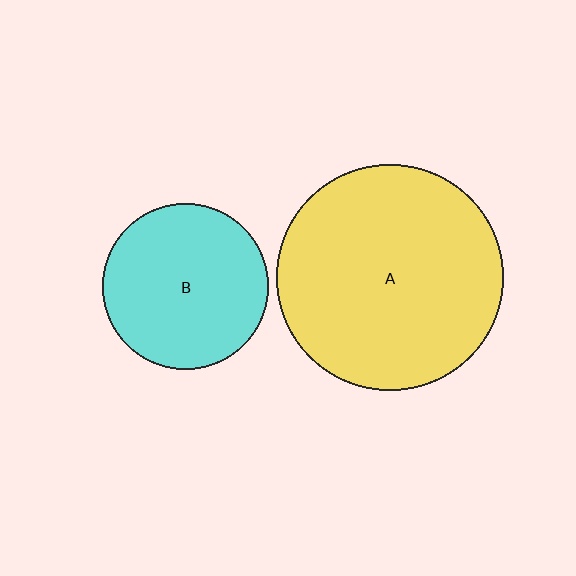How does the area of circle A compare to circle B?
Approximately 1.9 times.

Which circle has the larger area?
Circle A (yellow).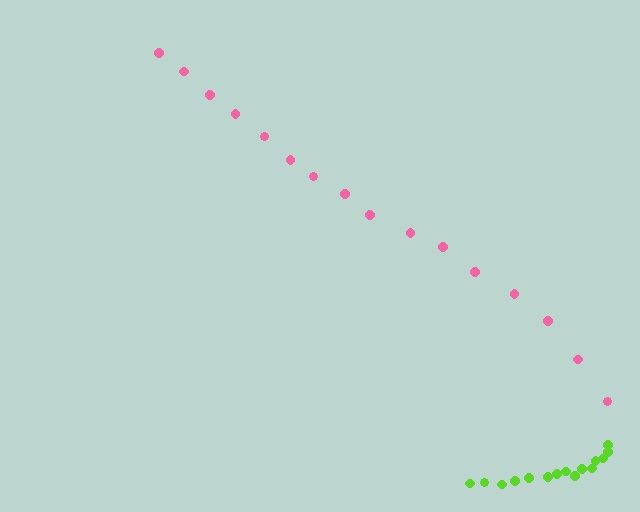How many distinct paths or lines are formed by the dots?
There are 2 distinct paths.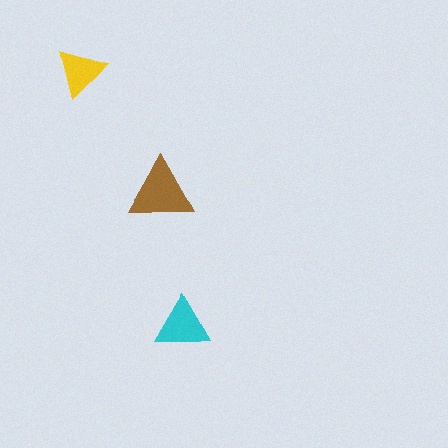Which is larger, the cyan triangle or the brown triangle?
The brown one.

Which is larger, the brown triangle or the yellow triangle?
The brown one.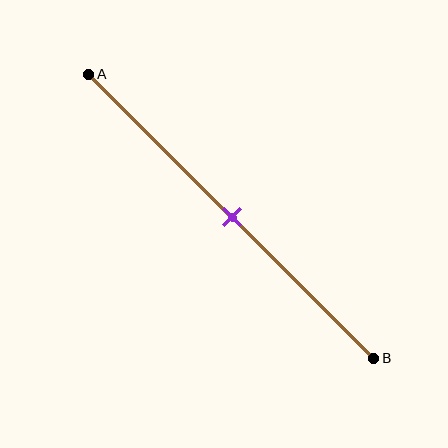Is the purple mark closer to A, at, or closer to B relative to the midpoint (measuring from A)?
The purple mark is approximately at the midpoint of segment AB.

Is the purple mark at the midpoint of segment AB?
Yes, the mark is approximately at the midpoint.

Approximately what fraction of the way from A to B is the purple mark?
The purple mark is approximately 50% of the way from A to B.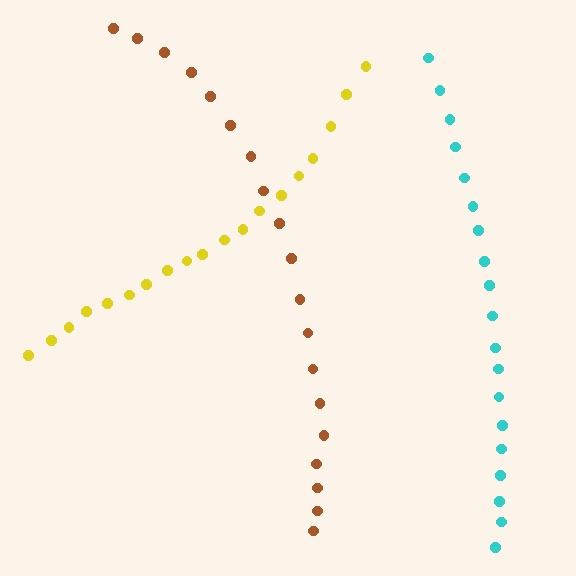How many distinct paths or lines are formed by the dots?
There are 3 distinct paths.